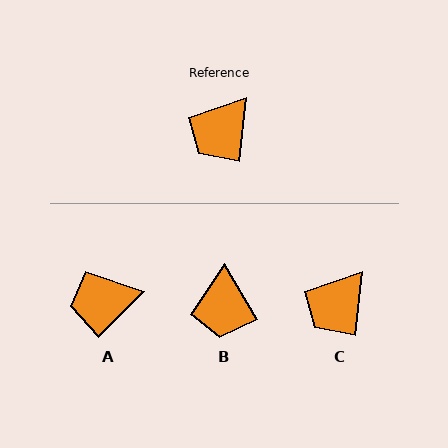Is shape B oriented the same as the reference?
No, it is off by about 37 degrees.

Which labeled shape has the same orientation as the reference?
C.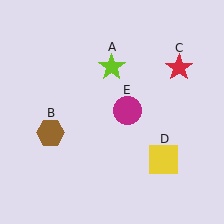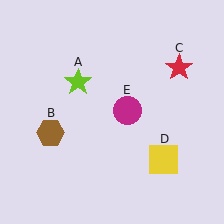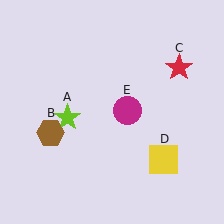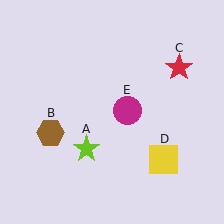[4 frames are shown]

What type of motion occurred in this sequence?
The lime star (object A) rotated counterclockwise around the center of the scene.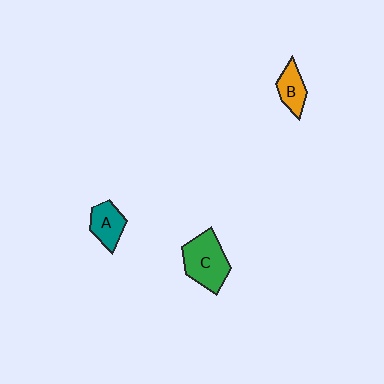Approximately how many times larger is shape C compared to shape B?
Approximately 1.8 times.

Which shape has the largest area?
Shape C (green).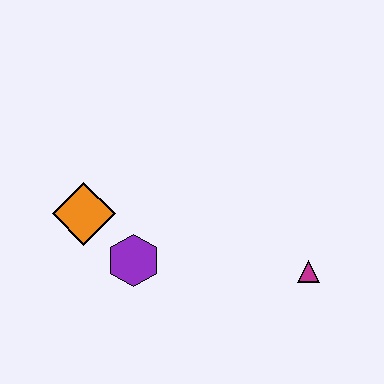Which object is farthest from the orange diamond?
The magenta triangle is farthest from the orange diamond.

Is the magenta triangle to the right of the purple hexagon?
Yes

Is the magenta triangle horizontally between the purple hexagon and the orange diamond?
No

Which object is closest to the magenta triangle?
The purple hexagon is closest to the magenta triangle.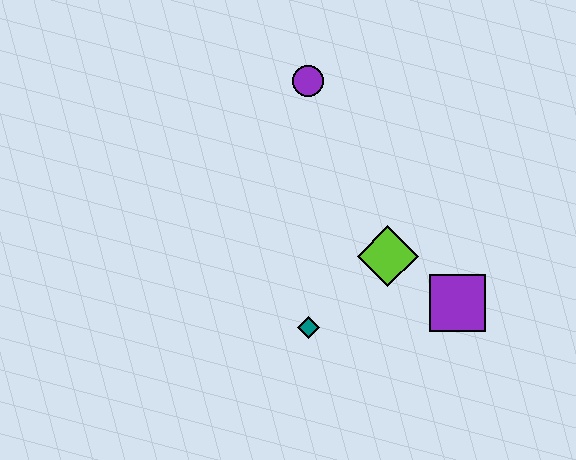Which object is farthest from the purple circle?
The purple square is farthest from the purple circle.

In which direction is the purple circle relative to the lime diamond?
The purple circle is above the lime diamond.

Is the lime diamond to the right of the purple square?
No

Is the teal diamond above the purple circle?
No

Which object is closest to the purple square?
The lime diamond is closest to the purple square.